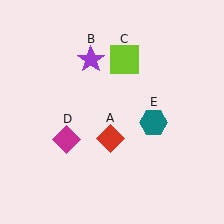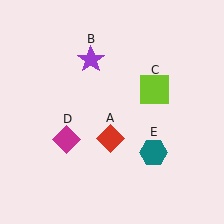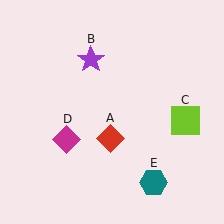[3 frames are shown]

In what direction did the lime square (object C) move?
The lime square (object C) moved down and to the right.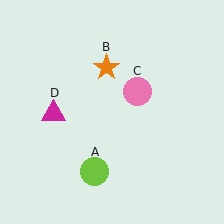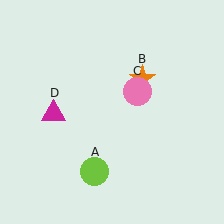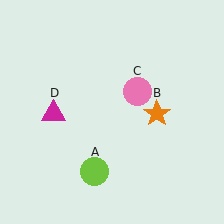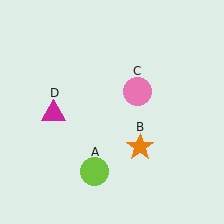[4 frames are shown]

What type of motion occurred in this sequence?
The orange star (object B) rotated clockwise around the center of the scene.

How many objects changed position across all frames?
1 object changed position: orange star (object B).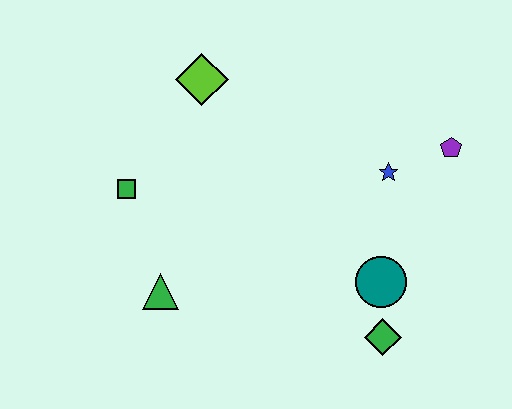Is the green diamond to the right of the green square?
Yes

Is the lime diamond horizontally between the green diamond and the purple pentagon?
No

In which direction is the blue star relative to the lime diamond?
The blue star is to the right of the lime diamond.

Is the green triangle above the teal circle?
No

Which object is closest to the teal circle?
The green diamond is closest to the teal circle.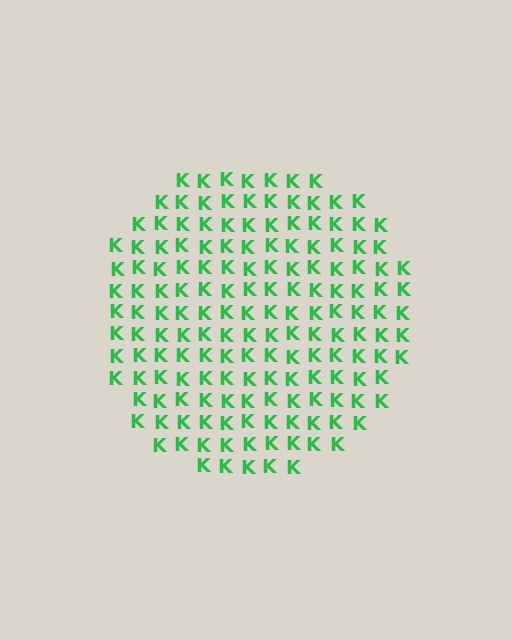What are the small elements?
The small elements are letter K's.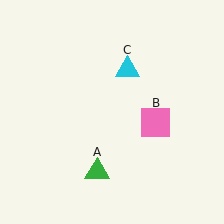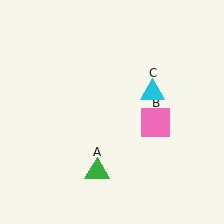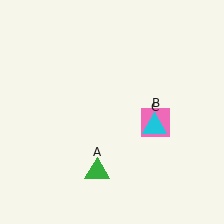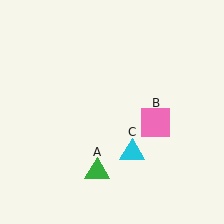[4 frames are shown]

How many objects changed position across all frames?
1 object changed position: cyan triangle (object C).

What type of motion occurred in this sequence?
The cyan triangle (object C) rotated clockwise around the center of the scene.